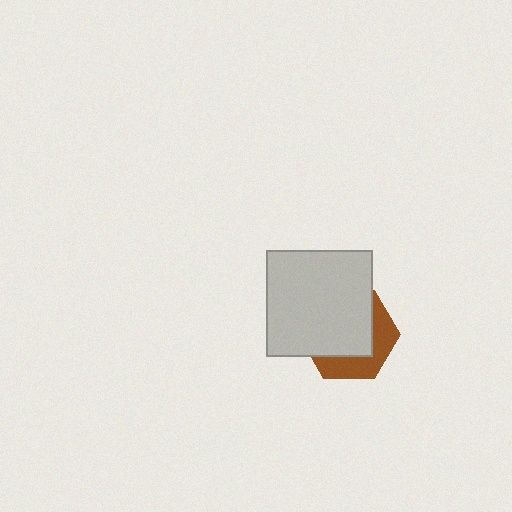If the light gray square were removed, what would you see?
You would see the complete brown hexagon.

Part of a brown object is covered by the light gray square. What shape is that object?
It is a hexagon.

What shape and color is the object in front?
The object in front is a light gray square.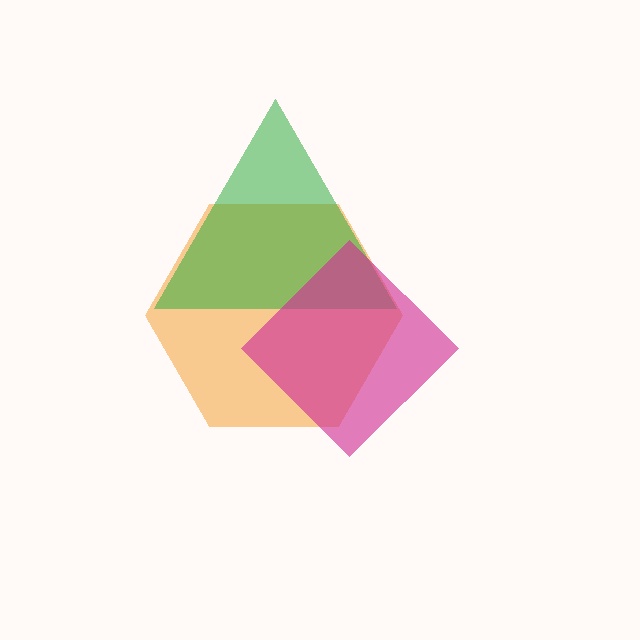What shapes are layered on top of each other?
The layered shapes are: an orange hexagon, a green triangle, a magenta diamond.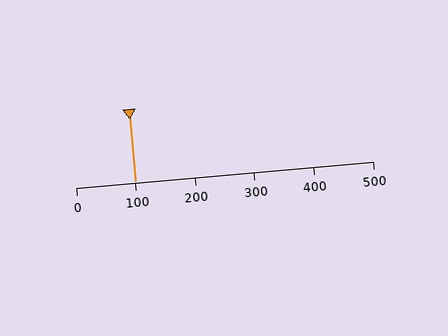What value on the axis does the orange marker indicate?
The marker indicates approximately 100.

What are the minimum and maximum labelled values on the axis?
The axis runs from 0 to 500.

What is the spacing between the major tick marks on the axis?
The major ticks are spaced 100 apart.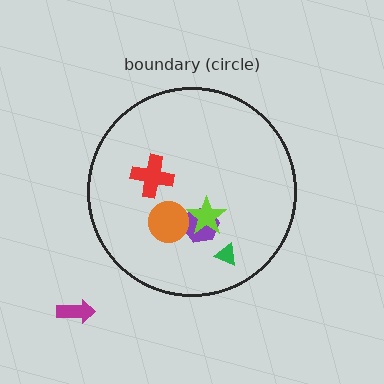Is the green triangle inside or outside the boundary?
Inside.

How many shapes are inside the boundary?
5 inside, 1 outside.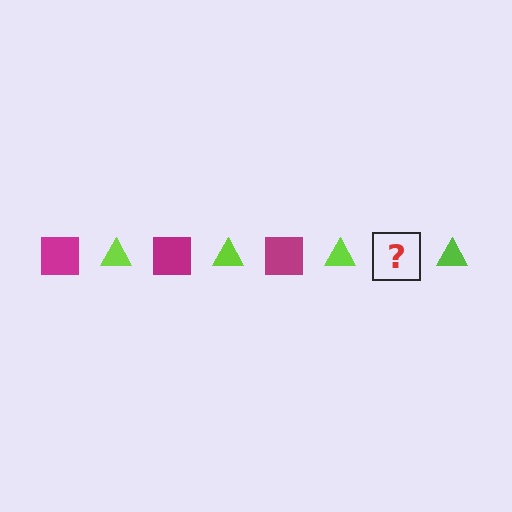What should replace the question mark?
The question mark should be replaced with a magenta square.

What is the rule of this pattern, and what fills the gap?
The rule is that the pattern alternates between magenta square and lime triangle. The gap should be filled with a magenta square.